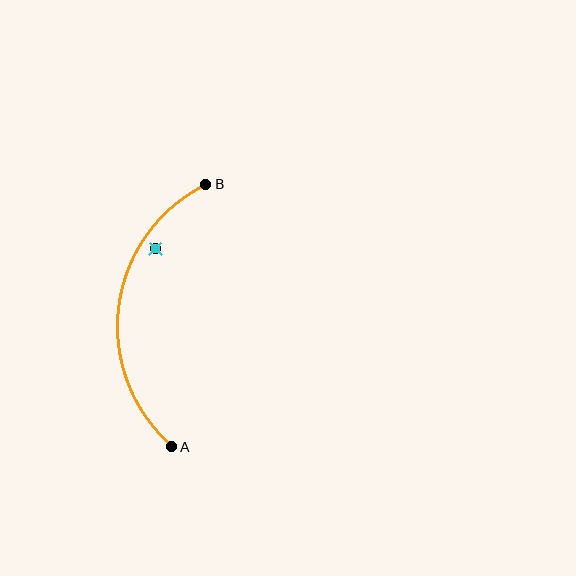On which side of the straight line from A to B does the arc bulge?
The arc bulges to the left of the straight line connecting A and B.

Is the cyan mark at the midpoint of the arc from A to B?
No — the cyan mark does not lie on the arc at all. It sits slightly inside the curve.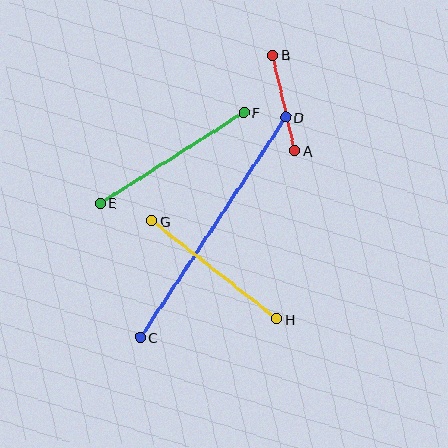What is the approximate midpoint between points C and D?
The midpoint is at approximately (213, 227) pixels.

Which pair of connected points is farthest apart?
Points C and D are farthest apart.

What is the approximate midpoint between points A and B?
The midpoint is at approximately (284, 103) pixels.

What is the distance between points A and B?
The distance is approximately 98 pixels.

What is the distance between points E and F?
The distance is approximately 170 pixels.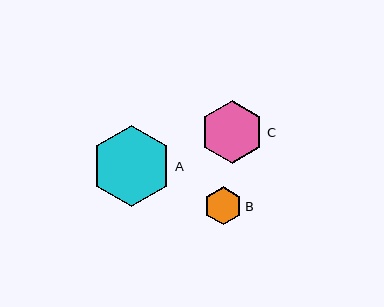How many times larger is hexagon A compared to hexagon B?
Hexagon A is approximately 2.2 times the size of hexagon B.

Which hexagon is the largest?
Hexagon A is the largest with a size of approximately 81 pixels.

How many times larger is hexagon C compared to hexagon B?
Hexagon C is approximately 1.7 times the size of hexagon B.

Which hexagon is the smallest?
Hexagon B is the smallest with a size of approximately 37 pixels.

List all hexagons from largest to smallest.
From largest to smallest: A, C, B.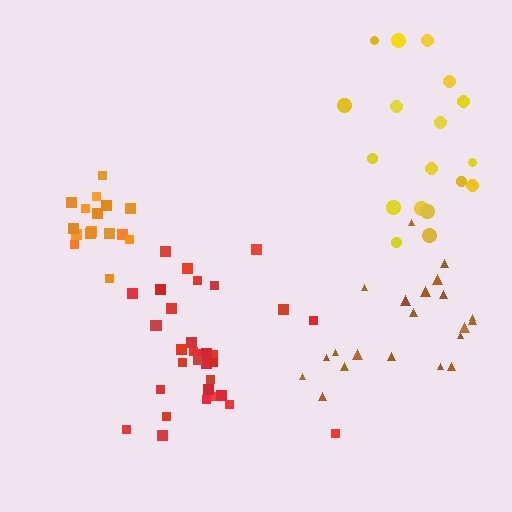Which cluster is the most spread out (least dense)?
Yellow.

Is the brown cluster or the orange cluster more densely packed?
Orange.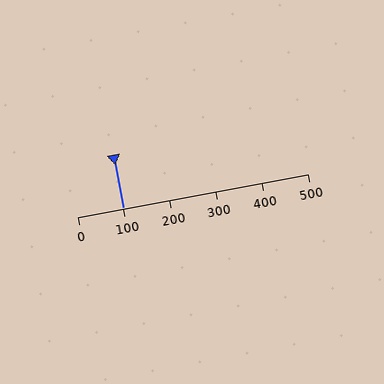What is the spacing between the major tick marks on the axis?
The major ticks are spaced 100 apart.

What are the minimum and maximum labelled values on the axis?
The axis runs from 0 to 500.